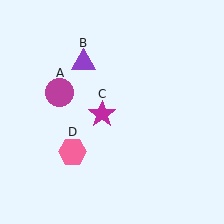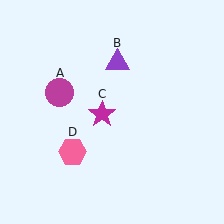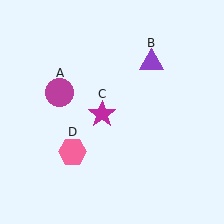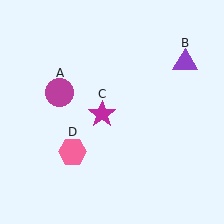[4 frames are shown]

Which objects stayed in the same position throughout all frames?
Magenta circle (object A) and magenta star (object C) and pink hexagon (object D) remained stationary.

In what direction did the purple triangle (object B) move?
The purple triangle (object B) moved right.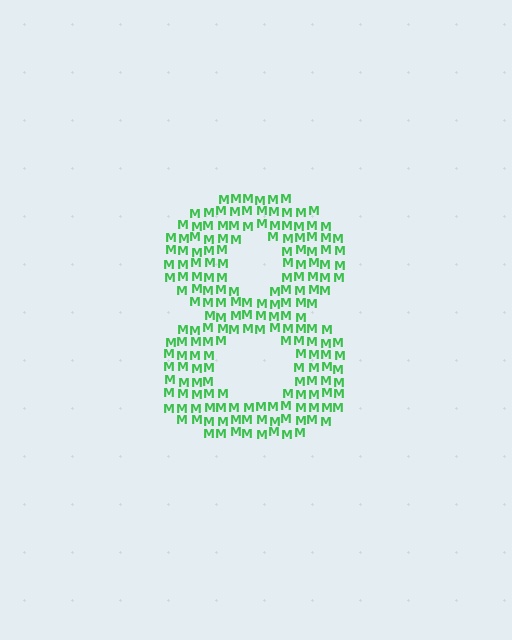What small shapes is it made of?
It is made of small letter M's.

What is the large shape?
The large shape is the digit 8.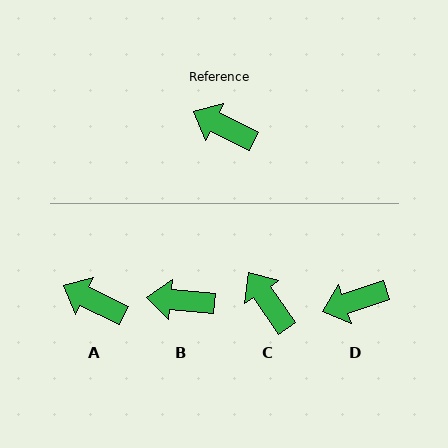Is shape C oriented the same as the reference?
No, it is off by about 30 degrees.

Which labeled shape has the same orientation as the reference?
A.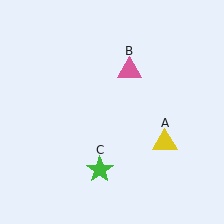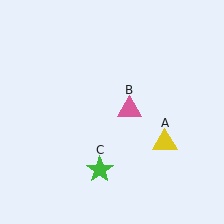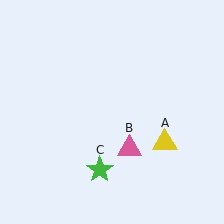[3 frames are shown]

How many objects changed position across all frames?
1 object changed position: pink triangle (object B).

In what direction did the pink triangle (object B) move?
The pink triangle (object B) moved down.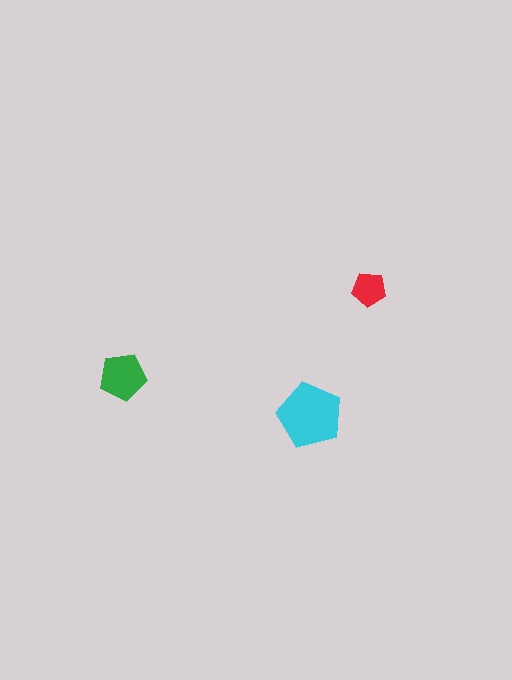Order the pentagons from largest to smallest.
the cyan one, the green one, the red one.